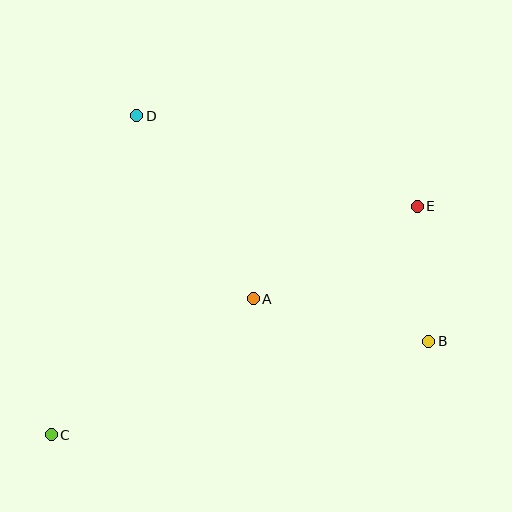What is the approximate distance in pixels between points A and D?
The distance between A and D is approximately 217 pixels.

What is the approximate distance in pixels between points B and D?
The distance between B and D is approximately 369 pixels.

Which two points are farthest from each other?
Points C and E are farthest from each other.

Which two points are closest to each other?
Points B and E are closest to each other.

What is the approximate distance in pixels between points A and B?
The distance between A and B is approximately 180 pixels.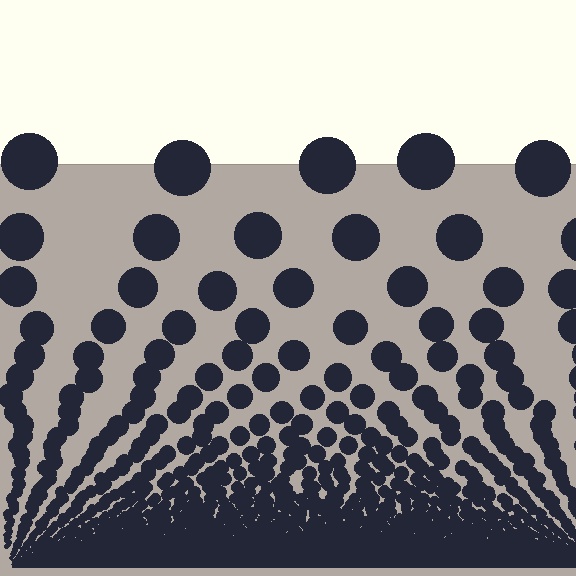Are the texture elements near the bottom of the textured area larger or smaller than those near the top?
Smaller. The gradient is inverted — elements near the bottom are smaller and denser.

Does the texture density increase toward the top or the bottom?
Density increases toward the bottom.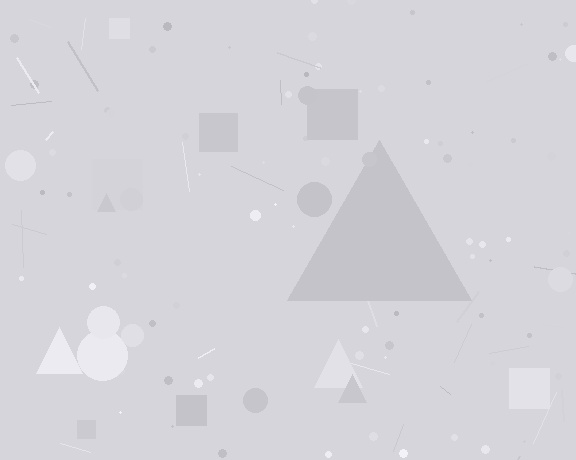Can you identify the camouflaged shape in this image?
The camouflaged shape is a triangle.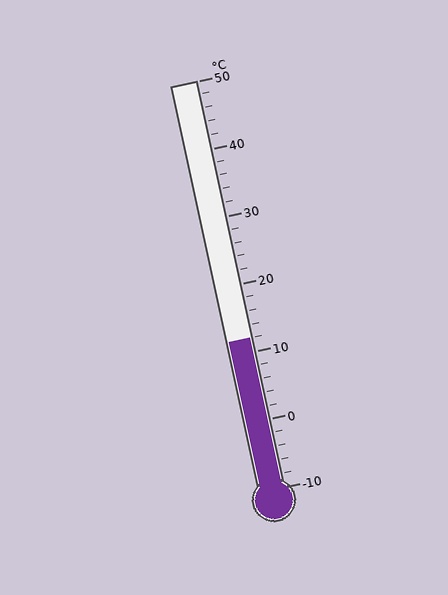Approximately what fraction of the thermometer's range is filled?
The thermometer is filled to approximately 35% of its range.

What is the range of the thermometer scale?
The thermometer scale ranges from -10°C to 50°C.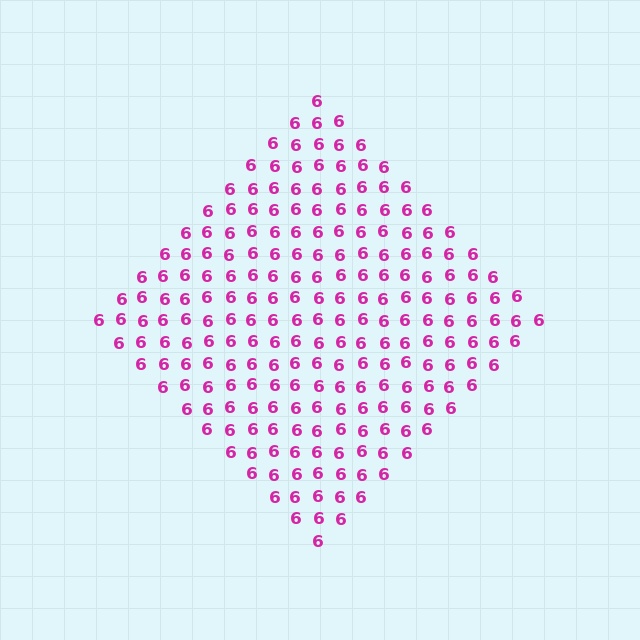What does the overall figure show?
The overall figure shows a diamond.